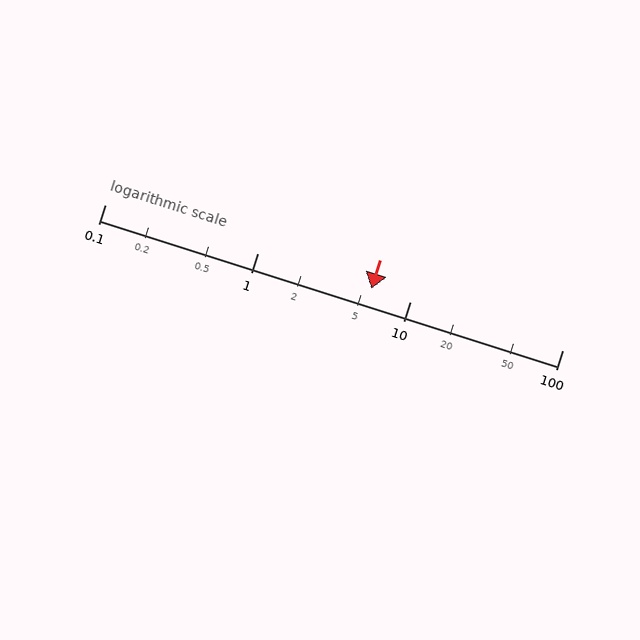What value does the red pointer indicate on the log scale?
The pointer indicates approximately 5.6.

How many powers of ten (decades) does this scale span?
The scale spans 3 decades, from 0.1 to 100.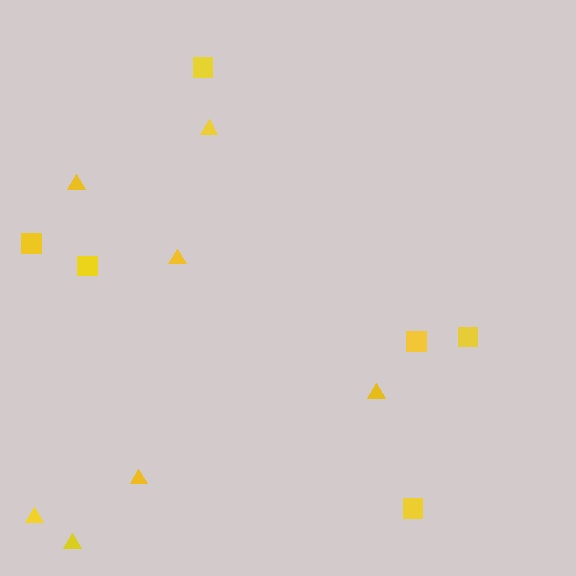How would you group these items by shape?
There are 2 groups: one group of triangles (7) and one group of squares (6).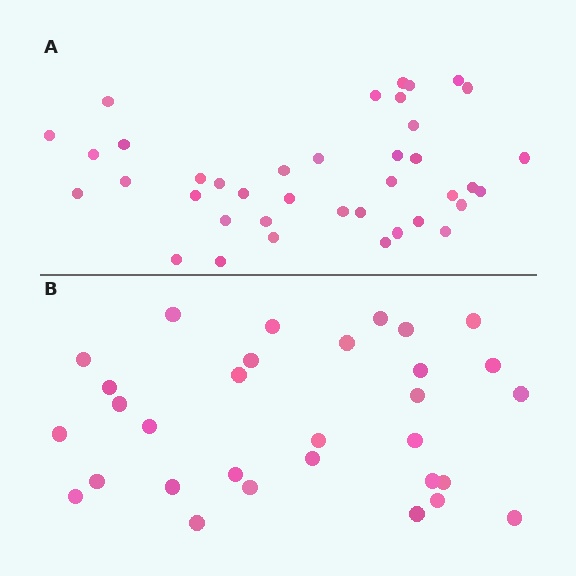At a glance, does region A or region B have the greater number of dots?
Region A (the top region) has more dots.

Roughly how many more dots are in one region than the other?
Region A has roughly 8 or so more dots than region B.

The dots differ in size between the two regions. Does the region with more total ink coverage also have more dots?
No. Region B has more total ink coverage because its dots are larger, but region A actually contains more individual dots. Total area can be misleading — the number of items is what matters here.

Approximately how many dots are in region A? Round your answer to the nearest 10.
About 40 dots. (The exact count is 39, which rounds to 40.)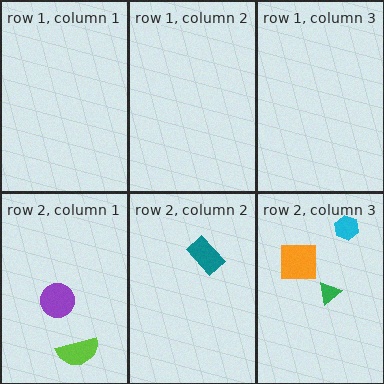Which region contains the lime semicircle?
The row 2, column 1 region.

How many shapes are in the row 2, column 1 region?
2.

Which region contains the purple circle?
The row 2, column 1 region.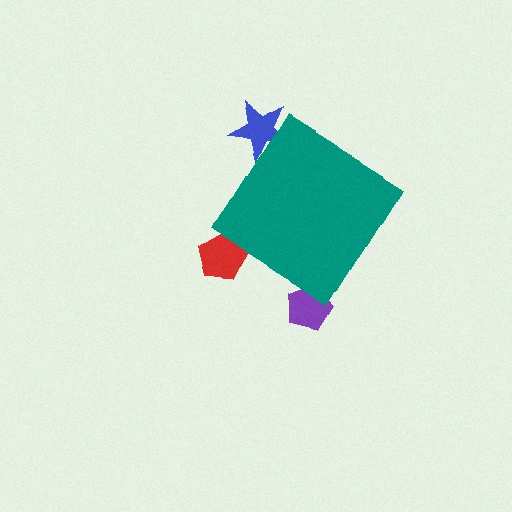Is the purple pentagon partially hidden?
Yes, the purple pentagon is partially hidden behind the teal diamond.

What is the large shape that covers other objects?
A teal diamond.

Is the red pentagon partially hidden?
Yes, the red pentagon is partially hidden behind the teal diamond.